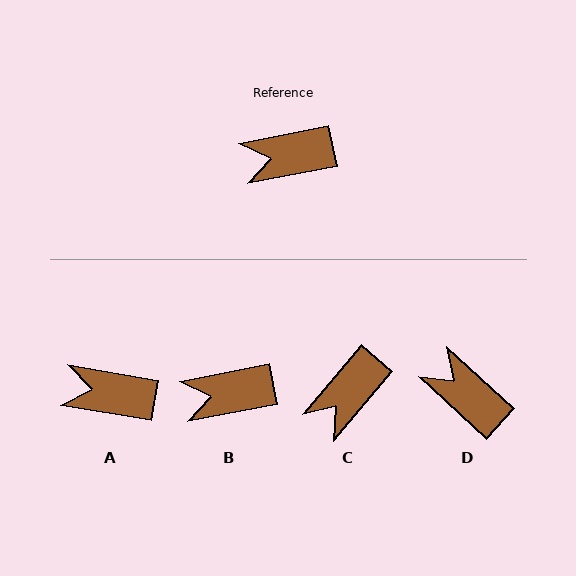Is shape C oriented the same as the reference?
No, it is off by about 38 degrees.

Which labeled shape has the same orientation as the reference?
B.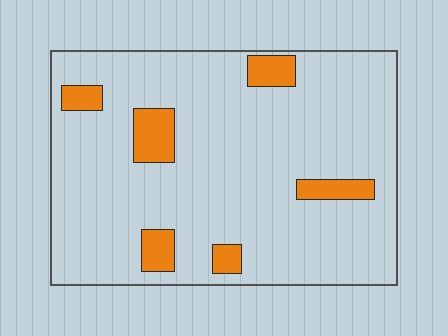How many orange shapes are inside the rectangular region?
6.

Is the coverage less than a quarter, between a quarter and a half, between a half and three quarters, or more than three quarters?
Less than a quarter.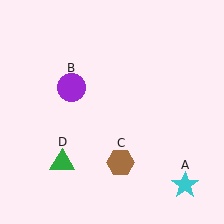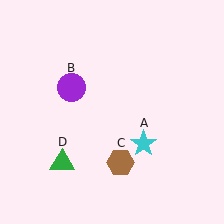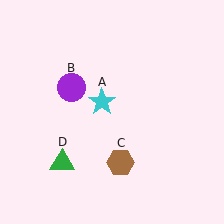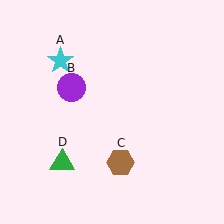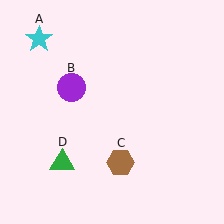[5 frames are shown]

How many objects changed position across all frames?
1 object changed position: cyan star (object A).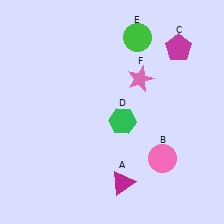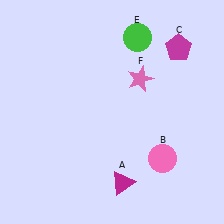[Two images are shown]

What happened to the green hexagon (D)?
The green hexagon (D) was removed in Image 2. It was in the bottom-right area of Image 1.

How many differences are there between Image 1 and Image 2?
There is 1 difference between the two images.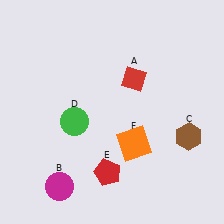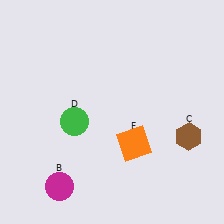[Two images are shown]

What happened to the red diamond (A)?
The red diamond (A) was removed in Image 2. It was in the top-right area of Image 1.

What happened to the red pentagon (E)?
The red pentagon (E) was removed in Image 2. It was in the bottom-left area of Image 1.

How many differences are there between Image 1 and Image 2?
There are 2 differences between the two images.